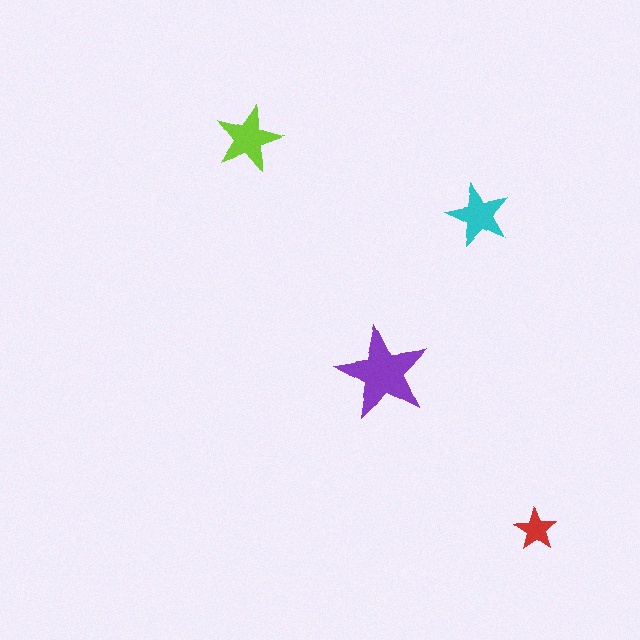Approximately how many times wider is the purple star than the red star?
About 2 times wider.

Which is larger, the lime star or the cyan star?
The lime one.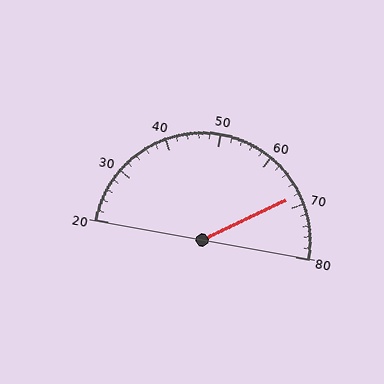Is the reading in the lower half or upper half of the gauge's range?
The reading is in the upper half of the range (20 to 80).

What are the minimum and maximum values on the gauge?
The gauge ranges from 20 to 80.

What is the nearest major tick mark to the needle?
The nearest major tick mark is 70.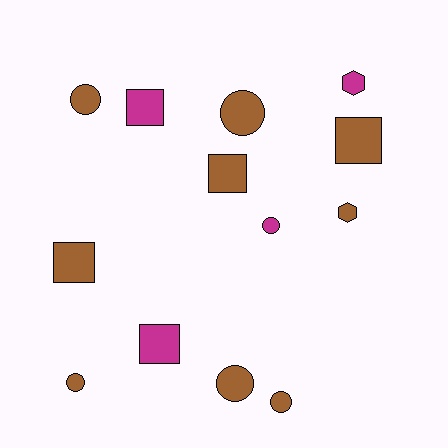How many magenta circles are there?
There is 1 magenta circle.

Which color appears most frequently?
Brown, with 9 objects.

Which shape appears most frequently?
Circle, with 6 objects.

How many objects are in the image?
There are 13 objects.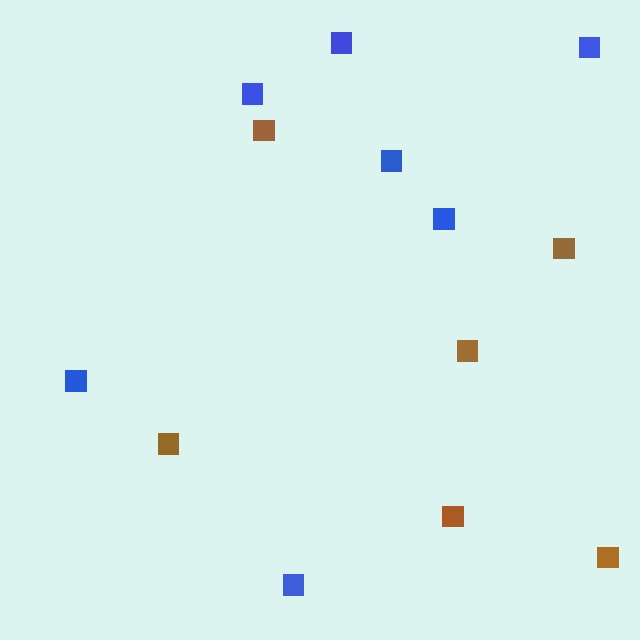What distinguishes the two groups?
There are 2 groups: one group of blue squares (7) and one group of brown squares (6).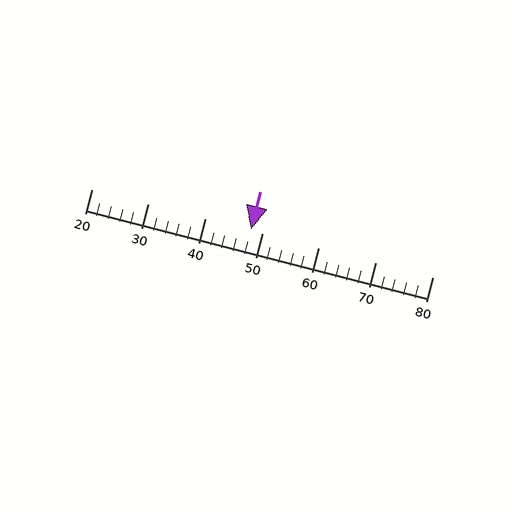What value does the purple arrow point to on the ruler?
The purple arrow points to approximately 48.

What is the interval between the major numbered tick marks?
The major tick marks are spaced 10 units apart.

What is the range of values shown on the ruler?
The ruler shows values from 20 to 80.